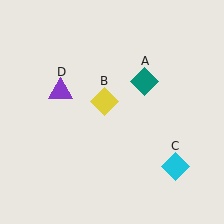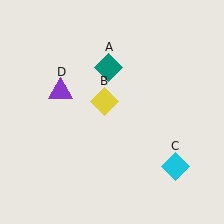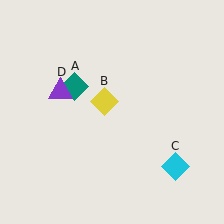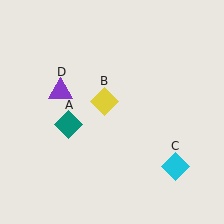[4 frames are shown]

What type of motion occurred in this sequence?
The teal diamond (object A) rotated counterclockwise around the center of the scene.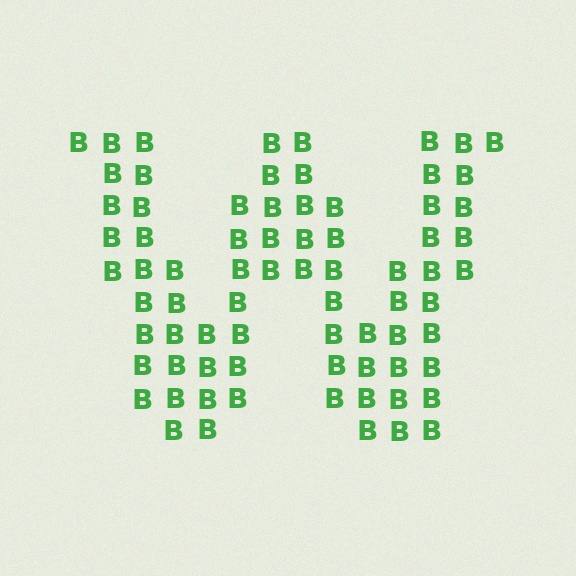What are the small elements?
The small elements are letter B's.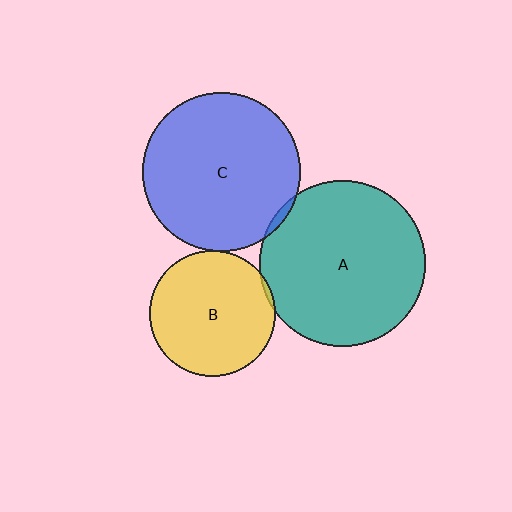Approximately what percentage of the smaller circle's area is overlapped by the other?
Approximately 5%.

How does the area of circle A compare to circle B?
Approximately 1.7 times.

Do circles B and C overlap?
Yes.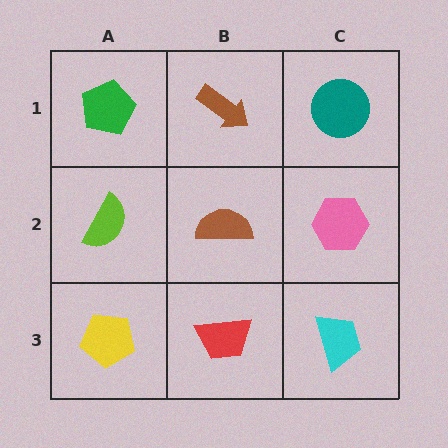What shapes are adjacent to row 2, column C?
A teal circle (row 1, column C), a cyan trapezoid (row 3, column C), a brown semicircle (row 2, column B).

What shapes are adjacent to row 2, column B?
A brown arrow (row 1, column B), a red trapezoid (row 3, column B), a lime semicircle (row 2, column A), a pink hexagon (row 2, column C).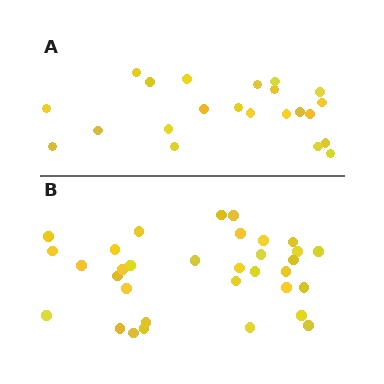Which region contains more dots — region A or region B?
Region B (the bottom region) has more dots.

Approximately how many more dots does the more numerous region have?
Region B has roughly 12 or so more dots than region A.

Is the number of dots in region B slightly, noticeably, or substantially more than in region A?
Region B has substantially more. The ratio is roughly 1.5 to 1.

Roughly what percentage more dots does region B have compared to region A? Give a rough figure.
About 50% more.